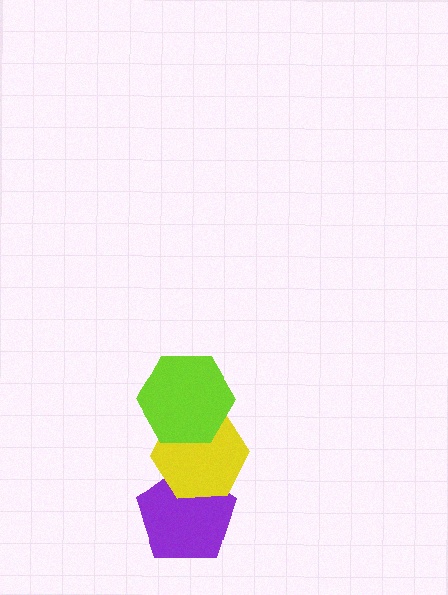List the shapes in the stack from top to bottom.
From top to bottom: the lime hexagon, the yellow hexagon, the purple pentagon.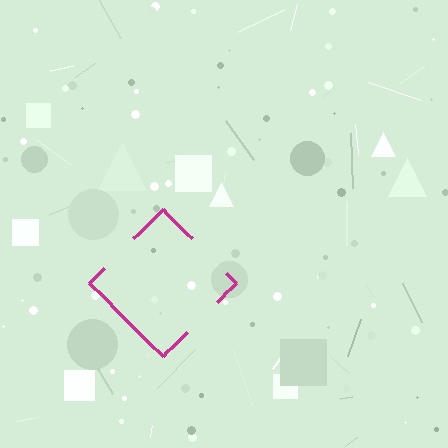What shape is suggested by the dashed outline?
The dashed outline suggests a diamond.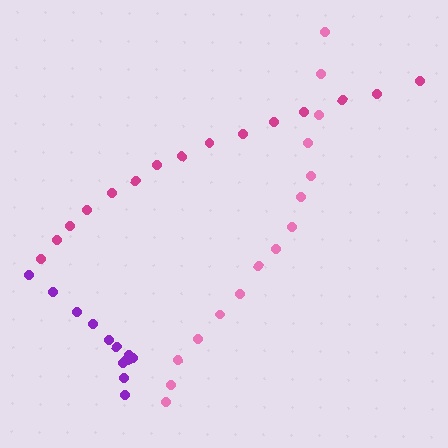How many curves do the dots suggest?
There are 3 distinct paths.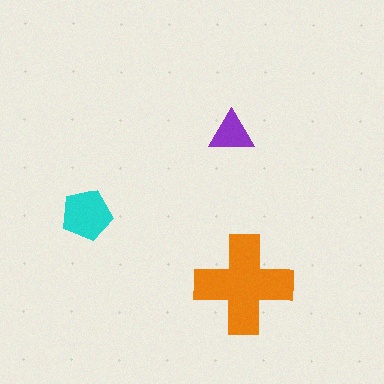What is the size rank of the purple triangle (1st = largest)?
3rd.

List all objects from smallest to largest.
The purple triangle, the cyan pentagon, the orange cross.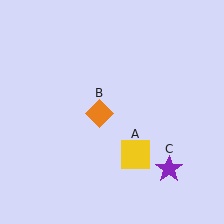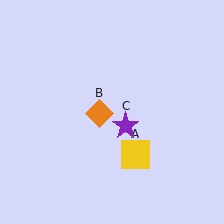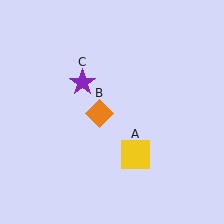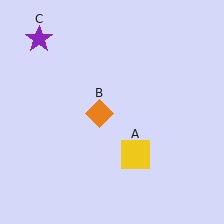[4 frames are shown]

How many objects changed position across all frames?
1 object changed position: purple star (object C).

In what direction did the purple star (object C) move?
The purple star (object C) moved up and to the left.